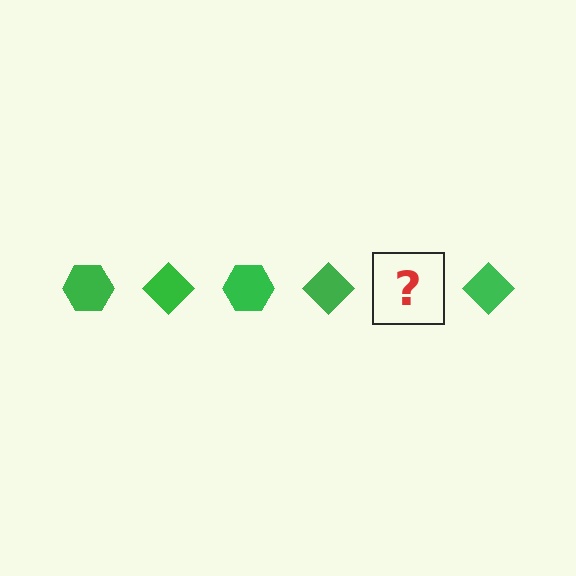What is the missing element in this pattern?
The missing element is a green hexagon.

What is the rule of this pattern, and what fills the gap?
The rule is that the pattern cycles through hexagon, diamond shapes in green. The gap should be filled with a green hexagon.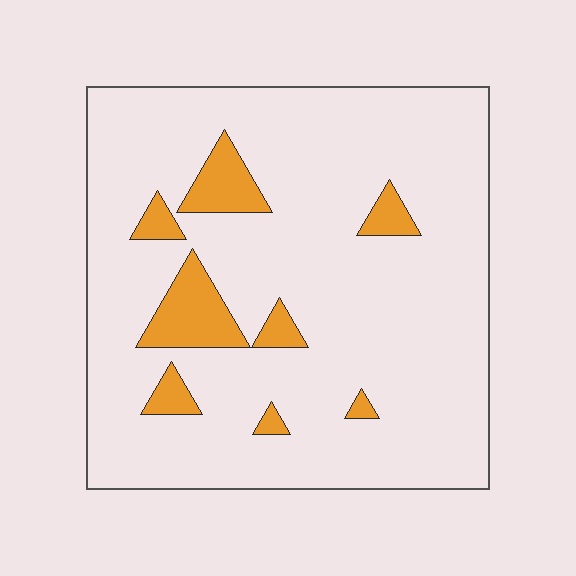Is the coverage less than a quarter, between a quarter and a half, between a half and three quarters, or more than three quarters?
Less than a quarter.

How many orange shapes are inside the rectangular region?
8.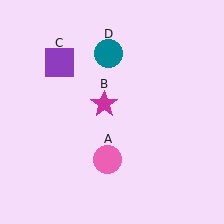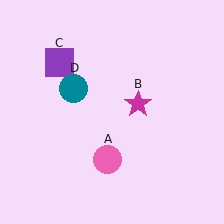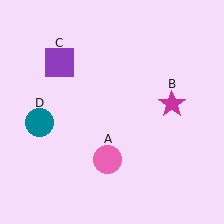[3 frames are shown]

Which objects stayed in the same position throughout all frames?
Pink circle (object A) and purple square (object C) remained stationary.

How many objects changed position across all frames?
2 objects changed position: magenta star (object B), teal circle (object D).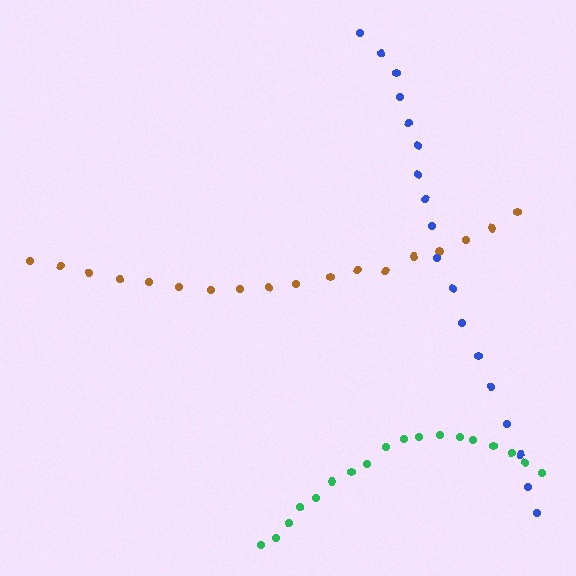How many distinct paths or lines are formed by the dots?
There are 3 distinct paths.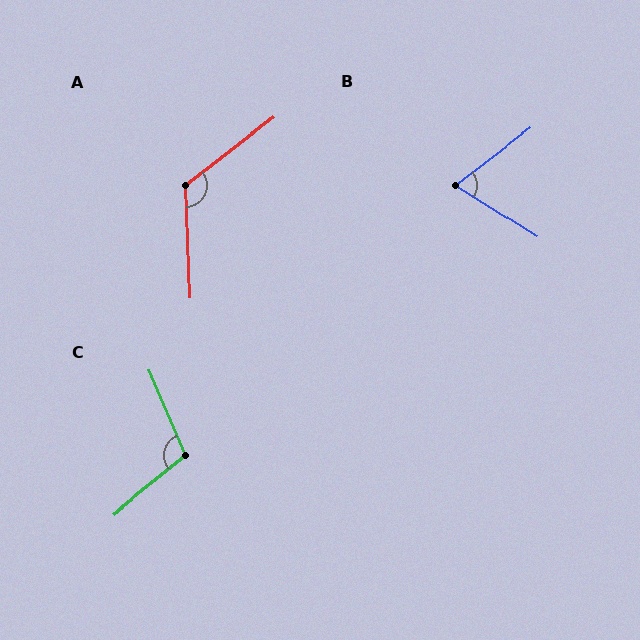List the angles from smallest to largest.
B (69°), C (106°), A (125°).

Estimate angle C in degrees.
Approximately 106 degrees.